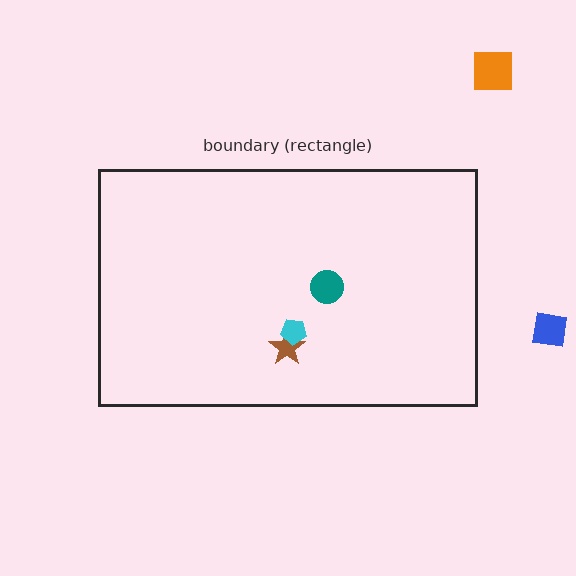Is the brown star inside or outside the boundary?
Inside.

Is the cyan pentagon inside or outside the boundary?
Inside.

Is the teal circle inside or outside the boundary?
Inside.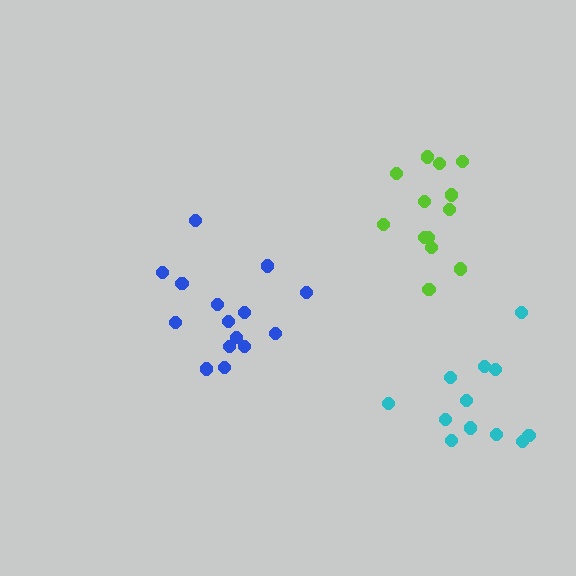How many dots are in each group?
Group 1: 15 dots, Group 2: 12 dots, Group 3: 13 dots (40 total).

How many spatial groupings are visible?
There are 3 spatial groupings.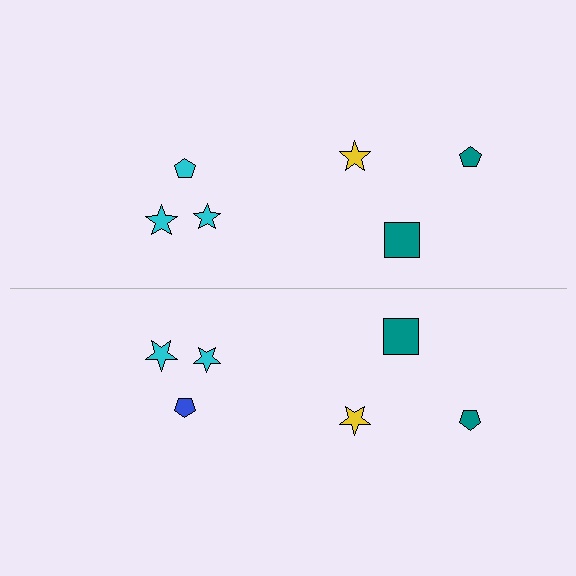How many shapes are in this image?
There are 12 shapes in this image.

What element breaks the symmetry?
The blue pentagon on the bottom side breaks the symmetry — its mirror counterpart is cyan.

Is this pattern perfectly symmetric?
No, the pattern is not perfectly symmetric. The blue pentagon on the bottom side breaks the symmetry — its mirror counterpart is cyan.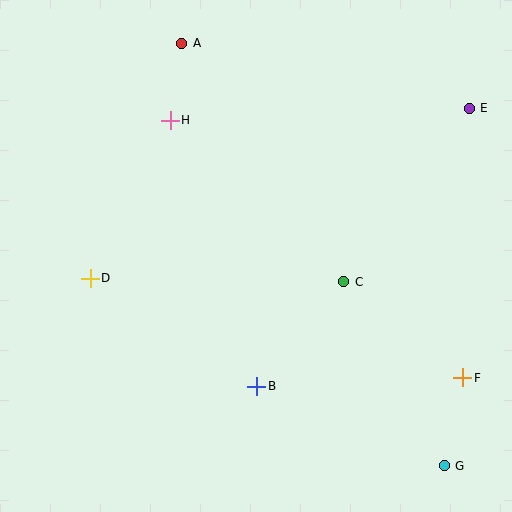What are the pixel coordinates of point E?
Point E is at (469, 108).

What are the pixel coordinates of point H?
Point H is at (170, 120).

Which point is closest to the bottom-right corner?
Point G is closest to the bottom-right corner.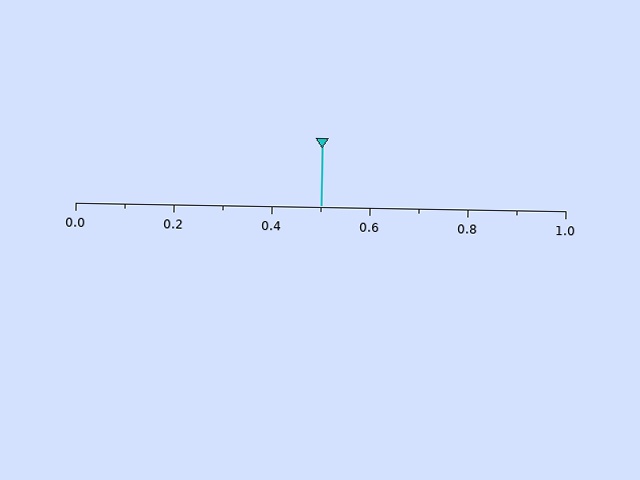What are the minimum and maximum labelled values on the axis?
The axis runs from 0.0 to 1.0.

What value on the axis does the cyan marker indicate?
The marker indicates approximately 0.5.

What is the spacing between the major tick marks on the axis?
The major ticks are spaced 0.2 apart.